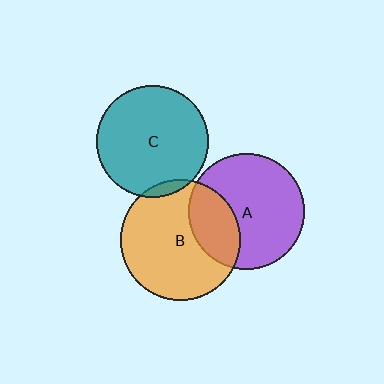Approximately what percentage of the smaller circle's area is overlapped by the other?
Approximately 30%.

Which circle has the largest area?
Circle B (orange).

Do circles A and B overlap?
Yes.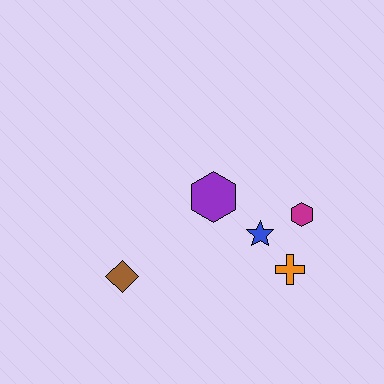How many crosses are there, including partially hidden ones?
There is 1 cross.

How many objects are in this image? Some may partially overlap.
There are 5 objects.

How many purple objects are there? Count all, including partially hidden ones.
There is 1 purple object.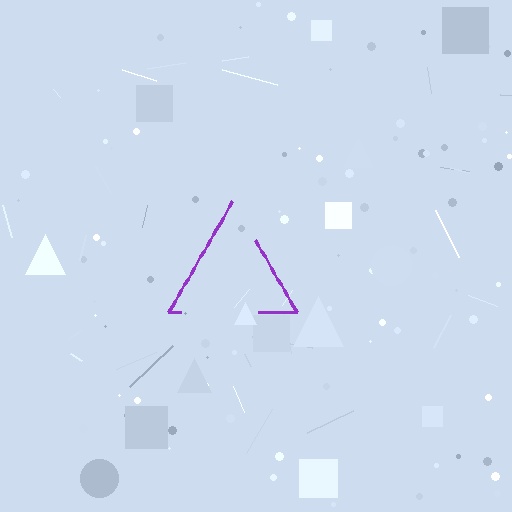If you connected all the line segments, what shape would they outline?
They would outline a triangle.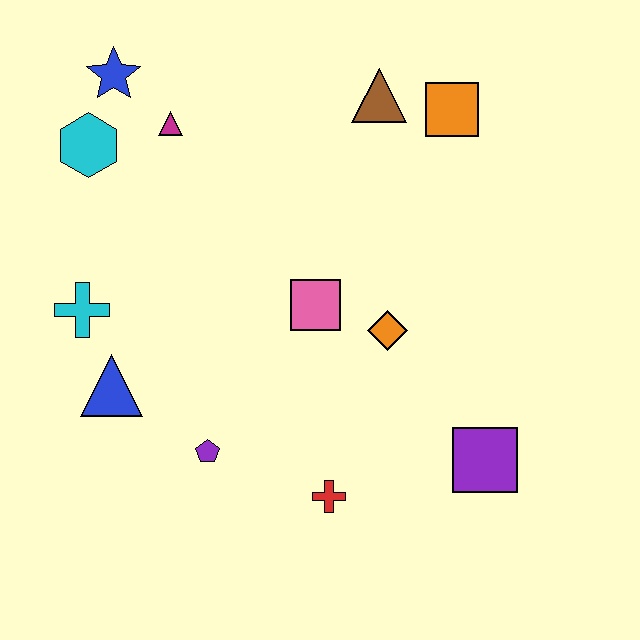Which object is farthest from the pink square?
The blue star is farthest from the pink square.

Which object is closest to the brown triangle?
The orange square is closest to the brown triangle.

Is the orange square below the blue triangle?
No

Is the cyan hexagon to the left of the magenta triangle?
Yes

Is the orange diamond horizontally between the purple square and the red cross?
Yes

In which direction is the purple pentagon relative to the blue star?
The purple pentagon is below the blue star.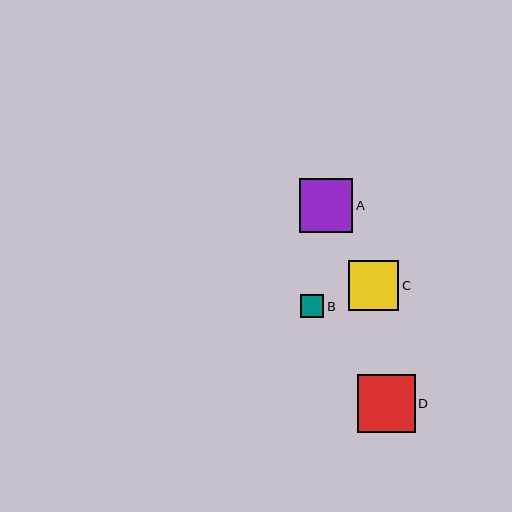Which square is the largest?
Square D is the largest with a size of approximately 58 pixels.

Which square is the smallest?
Square B is the smallest with a size of approximately 23 pixels.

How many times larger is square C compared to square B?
Square C is approximately 2.1 times the size of square B.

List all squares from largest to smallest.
From largest to smallest: D, A, C, B.